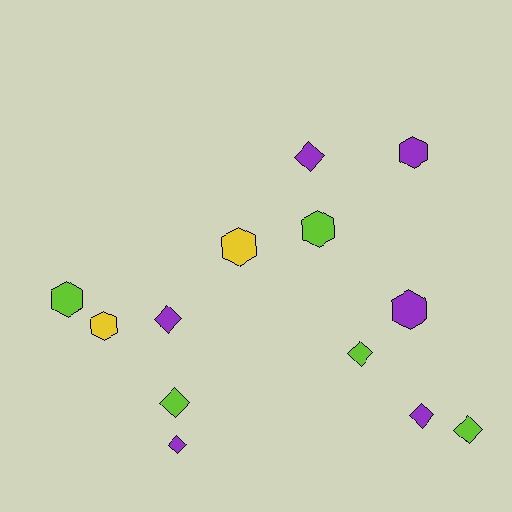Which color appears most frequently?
Purple, with 6 objects.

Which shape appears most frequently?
Diamond, with 7 objects.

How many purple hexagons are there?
There are 2 purple hexagons.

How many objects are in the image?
There are 13 objects.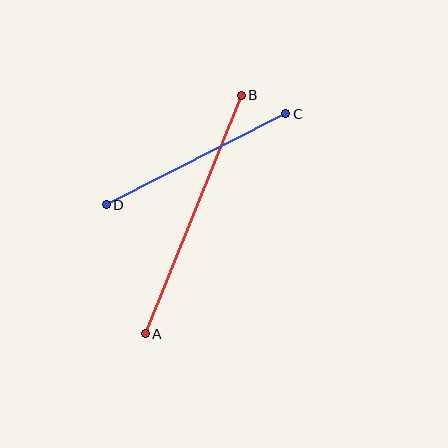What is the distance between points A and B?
The distance is approximately 257 pixels.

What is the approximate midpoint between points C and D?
The midpoint is at approximately (196, 159) pixels.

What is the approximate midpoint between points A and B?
The midpoint is at approximately (193, 215) pixels.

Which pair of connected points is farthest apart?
Points A and B are farthest apart.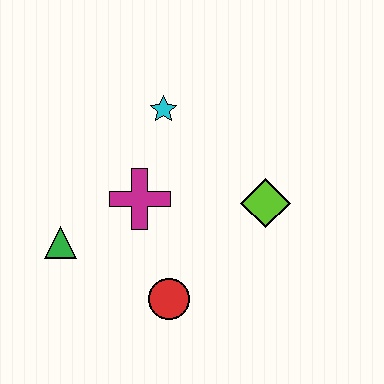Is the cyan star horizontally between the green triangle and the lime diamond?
Yes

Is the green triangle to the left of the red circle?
Yes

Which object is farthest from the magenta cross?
The lime diamond is farthest from the magenta cross.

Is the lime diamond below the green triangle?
No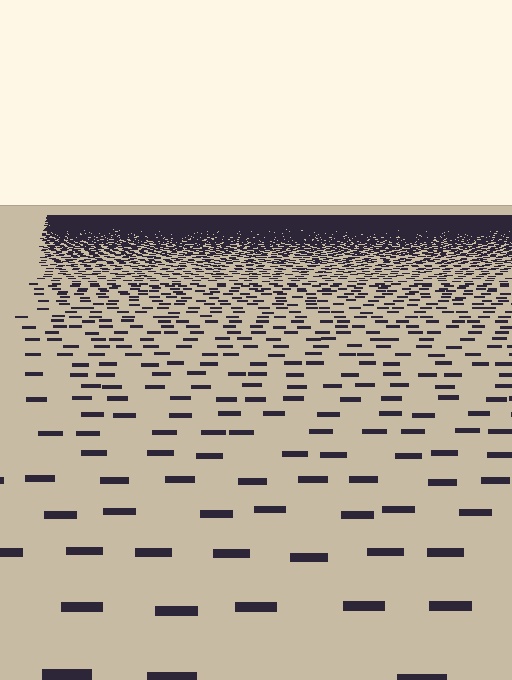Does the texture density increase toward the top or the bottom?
Density increases toward the top.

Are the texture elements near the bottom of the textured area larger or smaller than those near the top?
Larger. Near the bottom, elements are closer to the viewer and appear at a bigger on-screen size.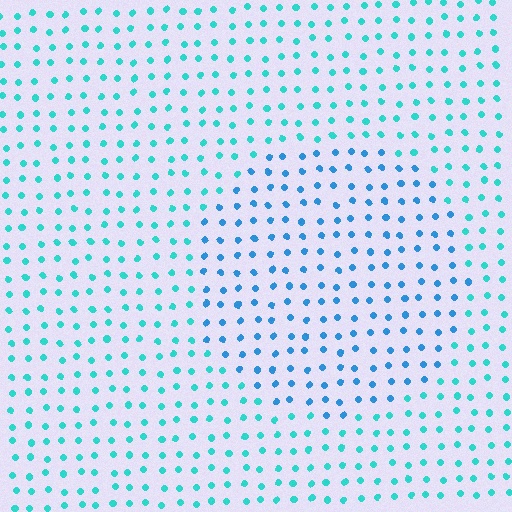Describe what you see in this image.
The image is filled with small cyan elements in a uniform arrangement. A circle-shaped region is visible where the elements are tinted to a slightly different hue, forming a subtle color boundary.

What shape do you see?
I see a circle.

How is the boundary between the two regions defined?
The boundary is defined purely by a slight shift in hue (about 30 degrees). Spacing, size, and orientation are identical on both sides.